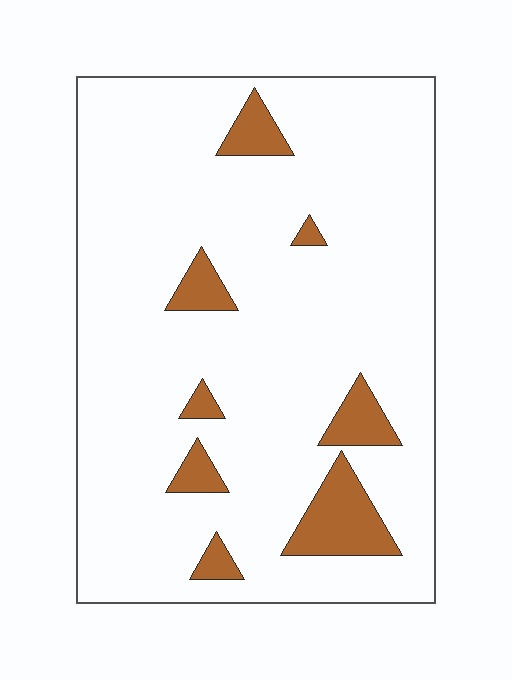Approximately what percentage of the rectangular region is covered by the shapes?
Approximately 10%.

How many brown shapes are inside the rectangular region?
8.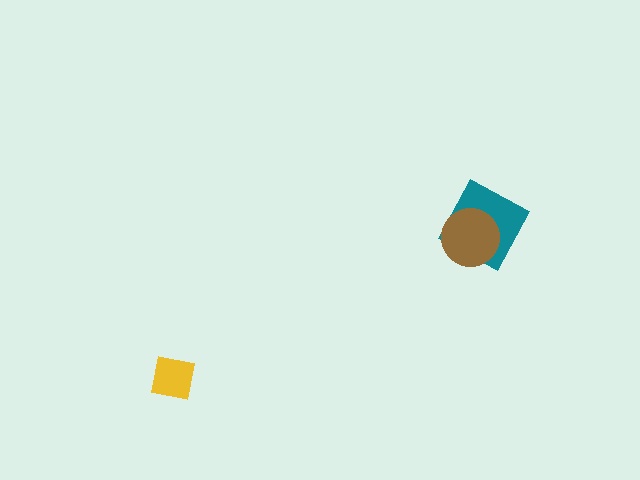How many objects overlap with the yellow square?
0 objects overlap with the yellow square.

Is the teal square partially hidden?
Yes, it is partially covered by another shape.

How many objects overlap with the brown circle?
1 object overlaps with the brown circle.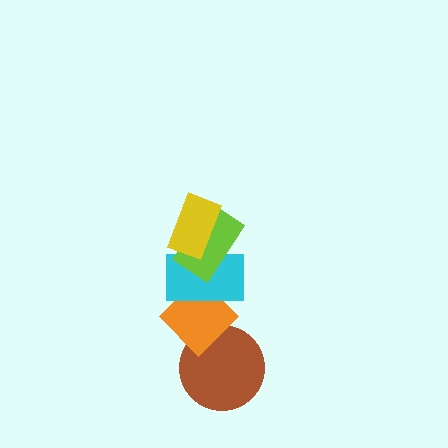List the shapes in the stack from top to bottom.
From top to bottom: the yellow rectangle, the lime rectangle, the cyan rectangle, the orange diamond, the brown circle.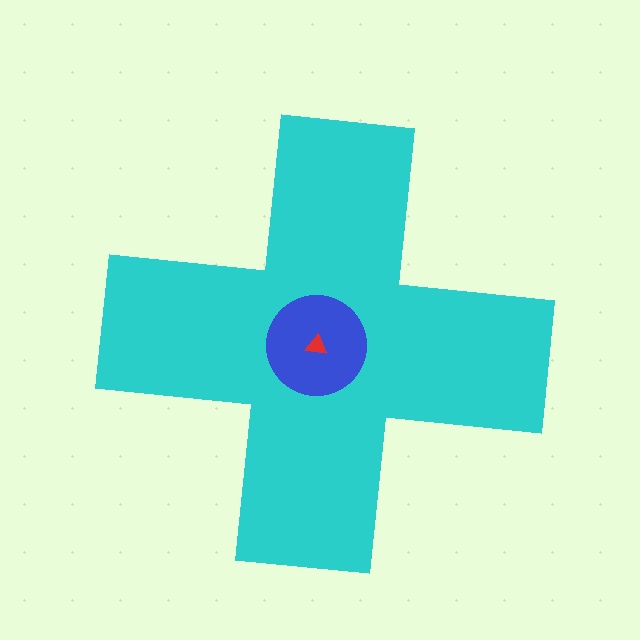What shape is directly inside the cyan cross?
The blue circle.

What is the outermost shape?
The cyan cross.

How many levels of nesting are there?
3.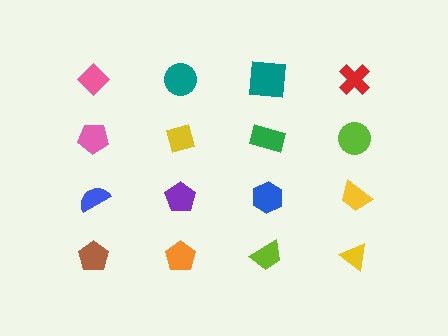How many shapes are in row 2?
4 shapes.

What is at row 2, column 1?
A pink pentagon.